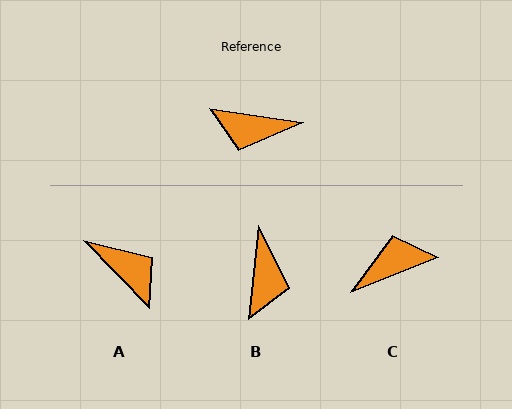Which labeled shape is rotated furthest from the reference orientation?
C, about 150 degrees away.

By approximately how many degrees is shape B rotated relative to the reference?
Approximately 92 degrees counter-clockwise.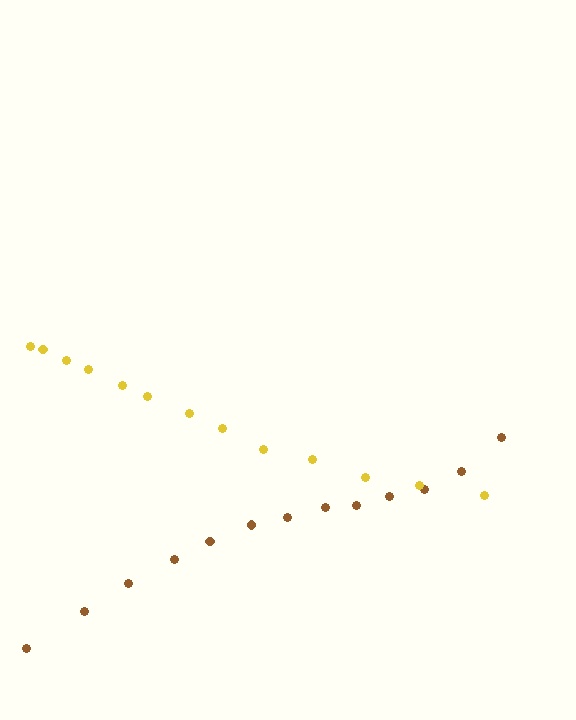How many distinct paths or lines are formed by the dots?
There are 2 distinct paths.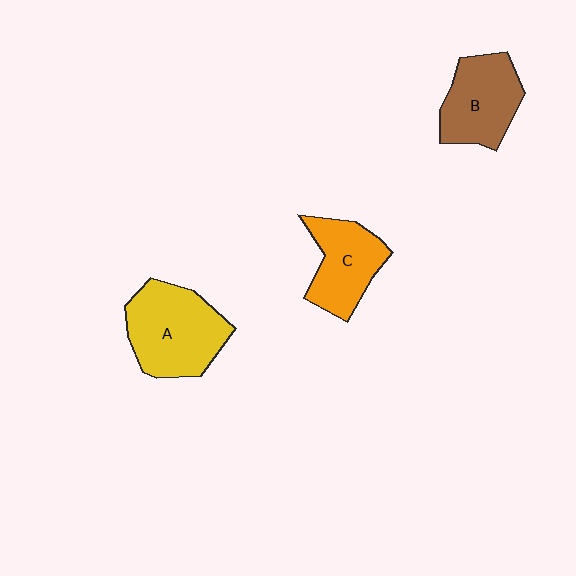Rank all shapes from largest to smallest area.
From largest to smallest: A (yellow), B (brown), C (orange).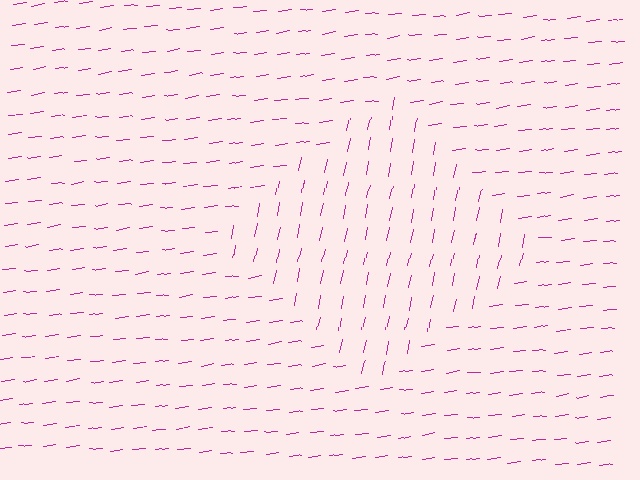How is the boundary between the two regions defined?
The boundary is defined purely by a change in line orientation (approximately 71 degrees difference). All lines are the same color and thickness.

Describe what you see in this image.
The image is filled with small magenta line segments. A diamond region in the image has lines oriented differently from the surrounding lines, creating a visible texture boundary.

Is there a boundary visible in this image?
Yes, there is a texture boundary formed by a change in line orientation.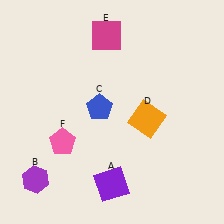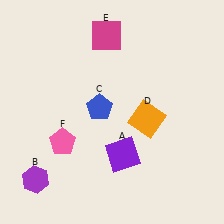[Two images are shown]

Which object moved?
The purple square (A) moved up.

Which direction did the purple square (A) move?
The purple square (A) moved up.